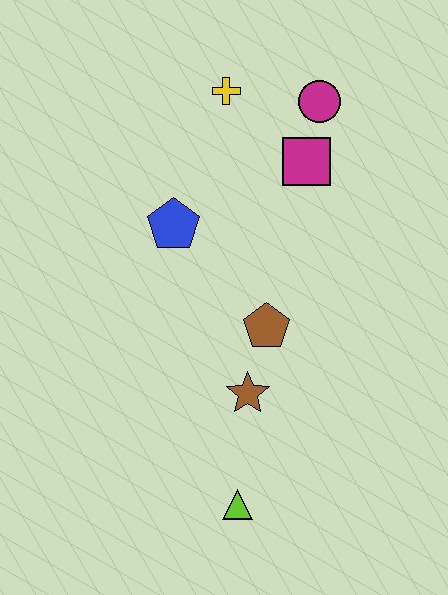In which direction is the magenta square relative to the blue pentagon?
The magenta square is to the right of the blue pentagon.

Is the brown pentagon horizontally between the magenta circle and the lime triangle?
Yes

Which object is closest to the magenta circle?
The magenta square is closest to the magenta circle.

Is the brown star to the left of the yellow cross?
No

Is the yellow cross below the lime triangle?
No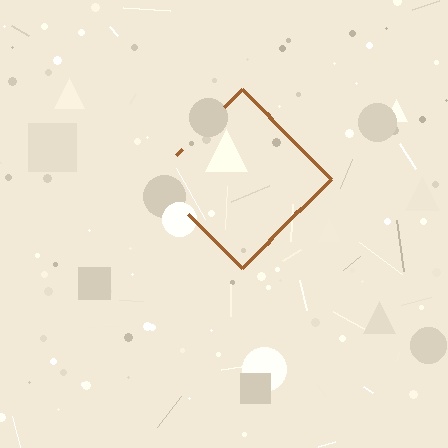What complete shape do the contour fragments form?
The contour fragments form a diamond.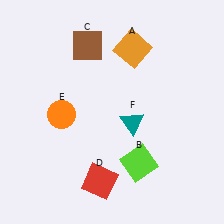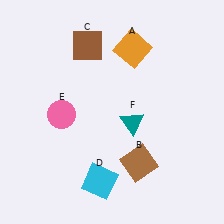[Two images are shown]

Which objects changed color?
B changed from lime to brown. D changed from red to cyan. E changed from orange to pink.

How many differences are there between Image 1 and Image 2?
There are 3 differences between the two images.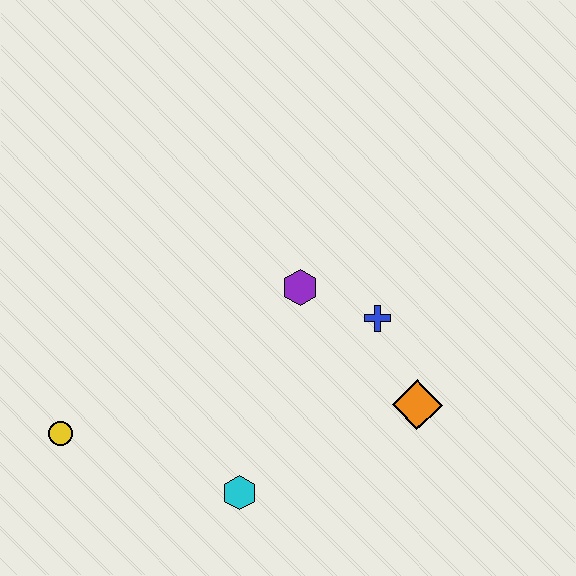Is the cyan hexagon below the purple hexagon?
Yes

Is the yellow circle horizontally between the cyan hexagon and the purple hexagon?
No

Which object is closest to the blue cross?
The purple hexagon is closest to the blue cross.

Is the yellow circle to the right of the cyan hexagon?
No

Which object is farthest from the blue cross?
The yellow circle is farthest from the blue cross.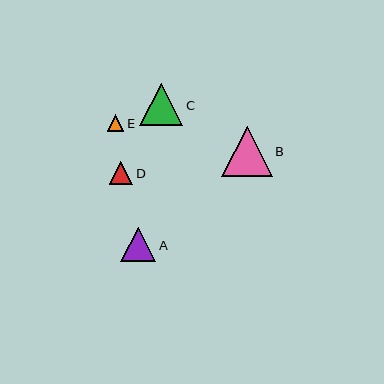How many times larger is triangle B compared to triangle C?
Triangle B is approximately 1.2 times the size of triangle C.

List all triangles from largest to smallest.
From largest to smallest: B, C, A, D, E.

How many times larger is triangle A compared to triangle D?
Triangle A is approximately 1.5 times the size of triangle D.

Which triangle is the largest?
Triangle B is the largest with a size of approximately 50 pixels.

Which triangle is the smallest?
Triangle E is the smallest with a size of approximately 16 pixels.